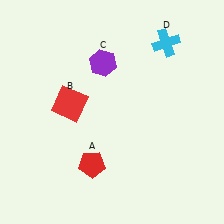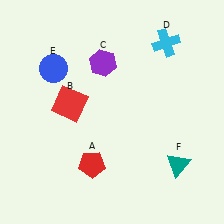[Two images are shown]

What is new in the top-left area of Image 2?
A blue circle (E) was added in the top-left area of Image 2.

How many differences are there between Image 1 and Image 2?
There are 2 differences between the two images.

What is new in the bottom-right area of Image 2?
A teal triangle (F) was added in the bottom-right area of Image 2.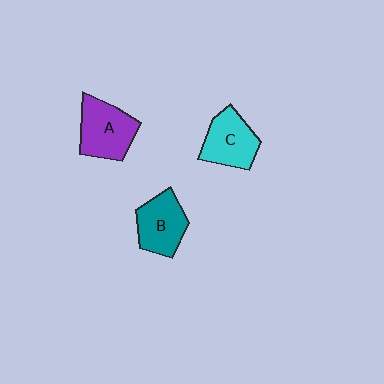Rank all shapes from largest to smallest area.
From largest to smallest: A (purple), C (cyan), B (teal).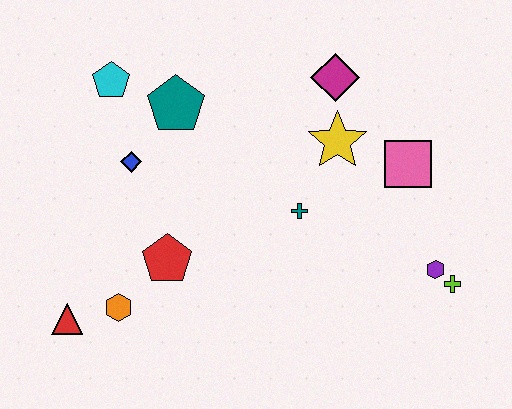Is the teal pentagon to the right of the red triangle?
Yes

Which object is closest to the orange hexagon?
The red triangle is closest to the orange hexagon.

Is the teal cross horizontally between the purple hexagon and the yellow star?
No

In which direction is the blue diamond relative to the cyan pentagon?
The blue diamond is below the cyan pentagon.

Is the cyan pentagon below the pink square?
No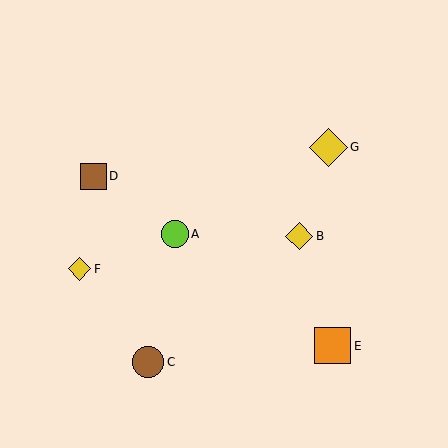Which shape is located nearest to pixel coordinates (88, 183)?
The brown square (labeled D) at (93, 176) is nearest to that location.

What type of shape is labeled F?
Shape F is a yellow diamond.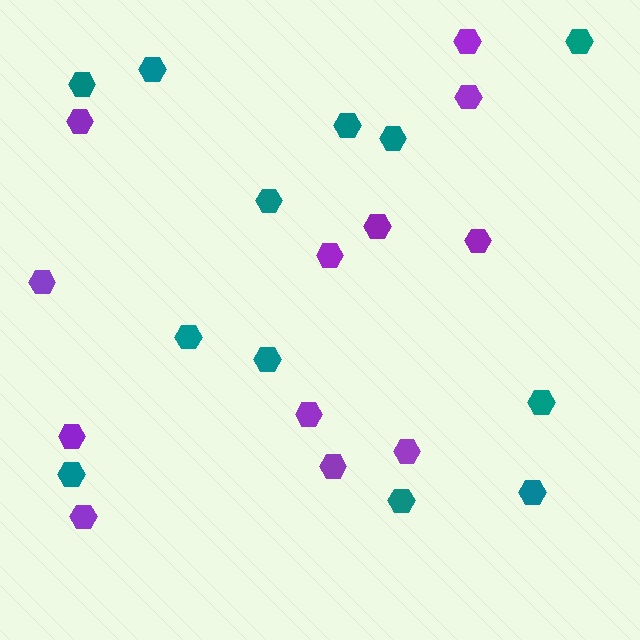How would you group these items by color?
There are 2 groups: one group of purple hexagons (12) and one group of teal hexagons (12).